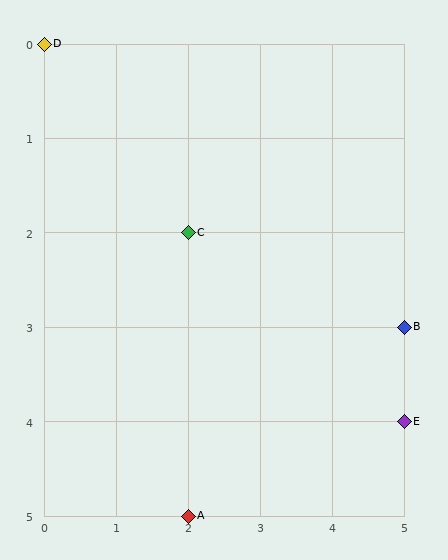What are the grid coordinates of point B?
Point B is at grid coordinates (5, 3).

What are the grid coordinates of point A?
Point A is at grid coordinates (2, 5).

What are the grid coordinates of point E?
Point E is at grid coordinates (5, 4).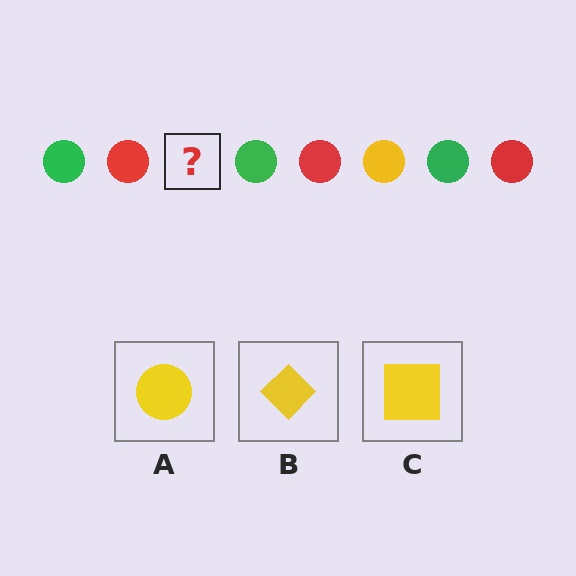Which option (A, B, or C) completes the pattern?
A.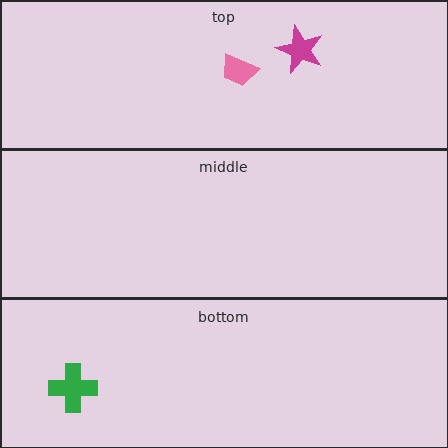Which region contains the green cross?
The bottom region.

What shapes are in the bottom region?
The green cross.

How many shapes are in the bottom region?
1.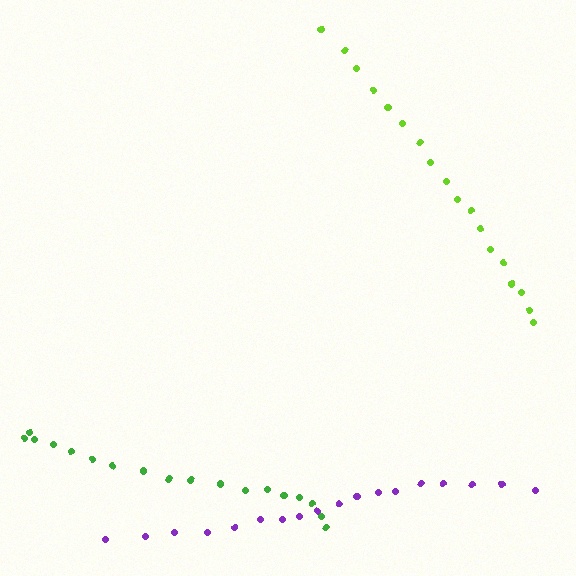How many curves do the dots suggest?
There are 3 distinct paths.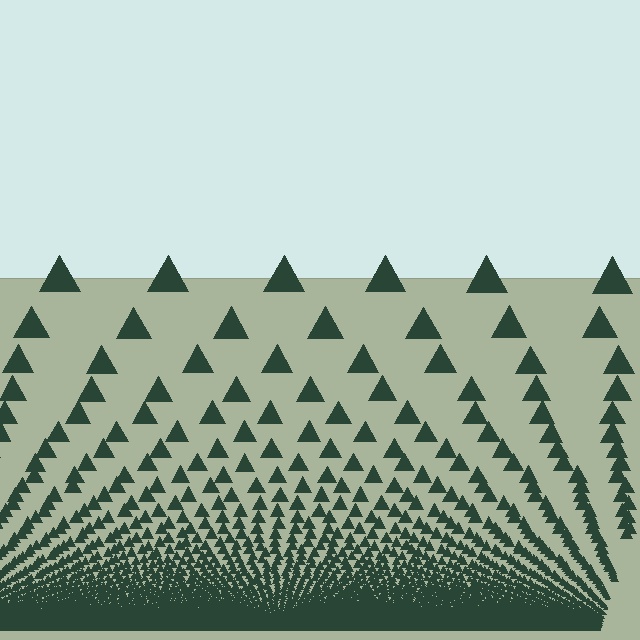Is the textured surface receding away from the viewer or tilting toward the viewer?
The surface appears to tilt toward the viewer. Texture elements get larger and sparser toward the top.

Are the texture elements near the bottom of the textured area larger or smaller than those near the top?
Smaller. The gradient is inverted — elements near the bottom are smaller and denser.